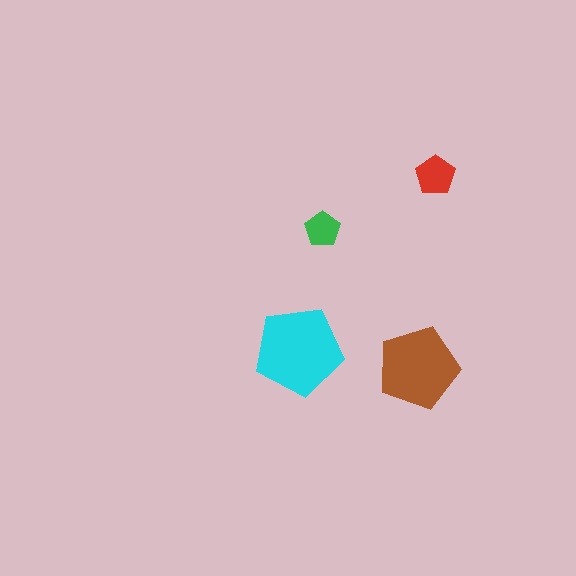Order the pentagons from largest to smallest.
the cyan one, the brown one, the red one, the green one.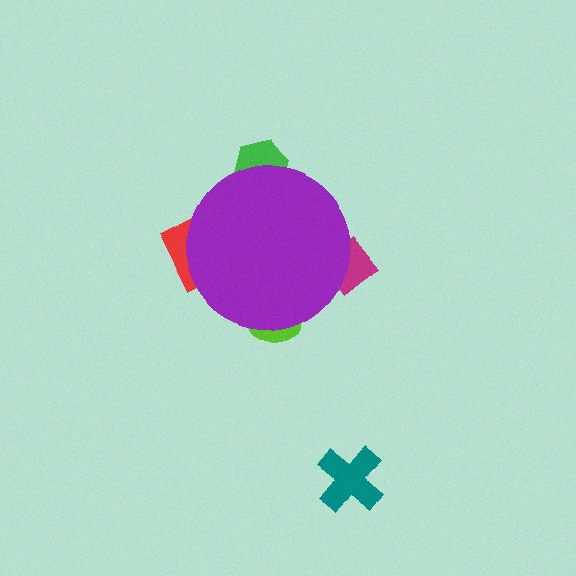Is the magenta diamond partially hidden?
Yes, the magenta diamond is partially hidden behind the purple circle.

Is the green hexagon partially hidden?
Yes, the green hexagon is partially hidden behind the purple circle.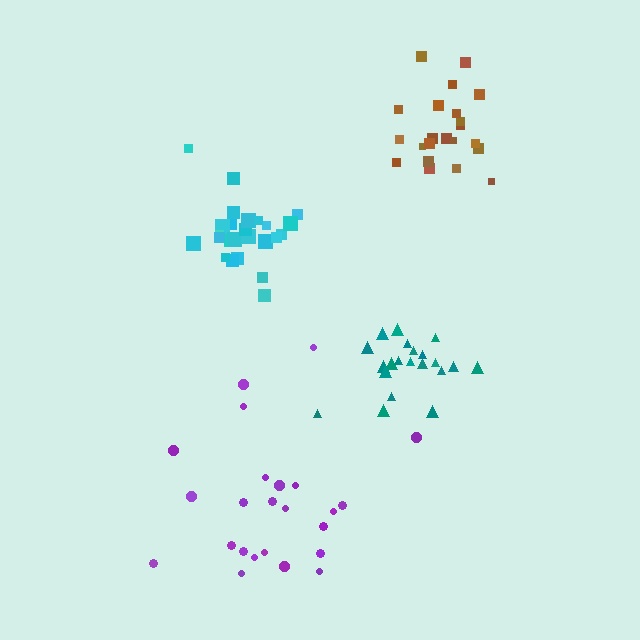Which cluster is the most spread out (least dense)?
Purple.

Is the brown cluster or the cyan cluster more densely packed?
Cyan.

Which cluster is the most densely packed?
Cyan.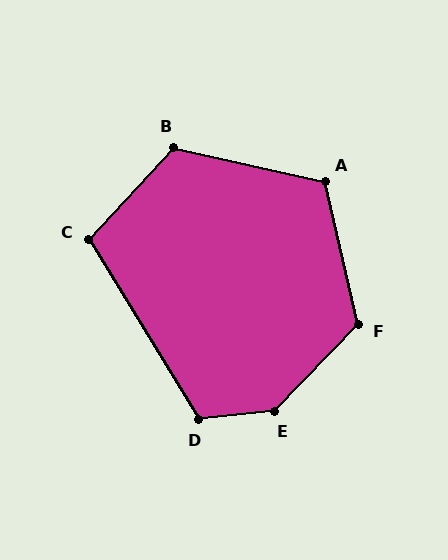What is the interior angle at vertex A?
Approximately 115 degrees (obtuse).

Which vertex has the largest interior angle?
E, at approximately 139 degrees.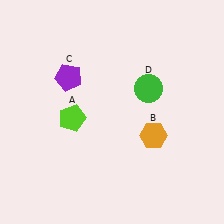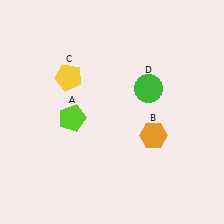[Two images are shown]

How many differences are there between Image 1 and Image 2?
There is 1 difference between the two images.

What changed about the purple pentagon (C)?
In Image 1, C is purple. In Image 2, it changed to yellow.